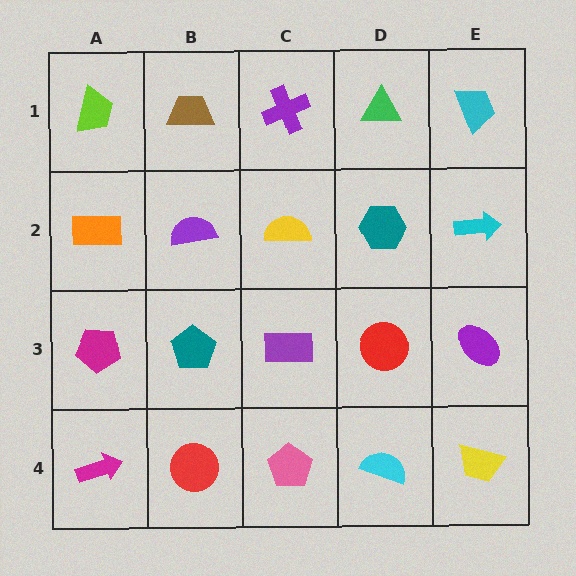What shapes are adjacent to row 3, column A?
An orange rectangle (row 2, column A), a magenta arrow (row 4, column A), a teal pentagon (row 3, column B).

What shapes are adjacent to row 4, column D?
A red circle (row 3, column D), a pink pentagon (row 4, column C), a yellow trapezoid (row 4, column E).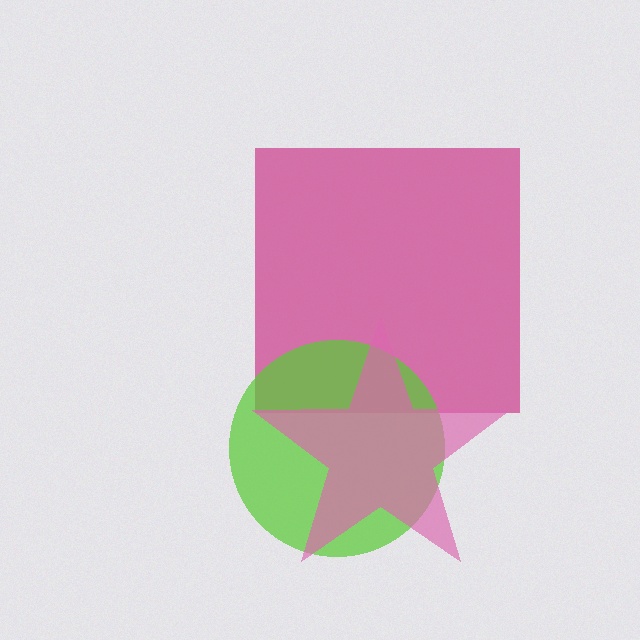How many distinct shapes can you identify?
There are 3 distinct shapes: a magenta square, a lime circle, a pink star.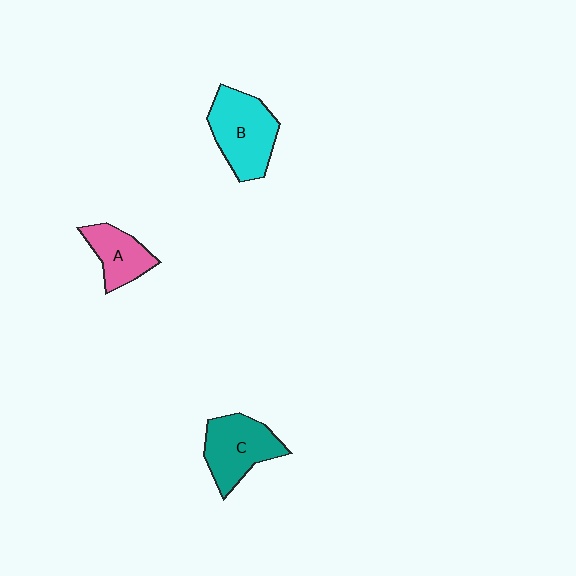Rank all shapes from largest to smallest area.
From largest to smallest: B (cyan), C (teal), A (pink).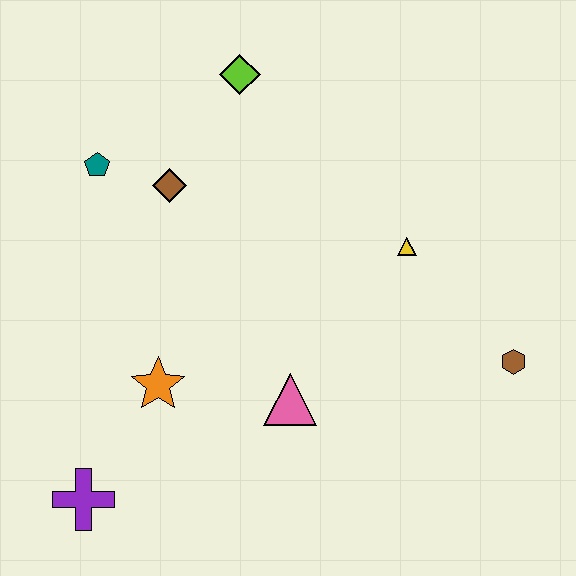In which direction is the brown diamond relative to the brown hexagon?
The brown diamond is to the left of the brown hexagon.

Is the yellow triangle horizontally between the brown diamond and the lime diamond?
No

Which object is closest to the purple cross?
The orange star is closest to the purple cross.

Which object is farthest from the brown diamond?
The brown hexagon is farthest from the brown diamond.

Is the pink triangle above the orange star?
No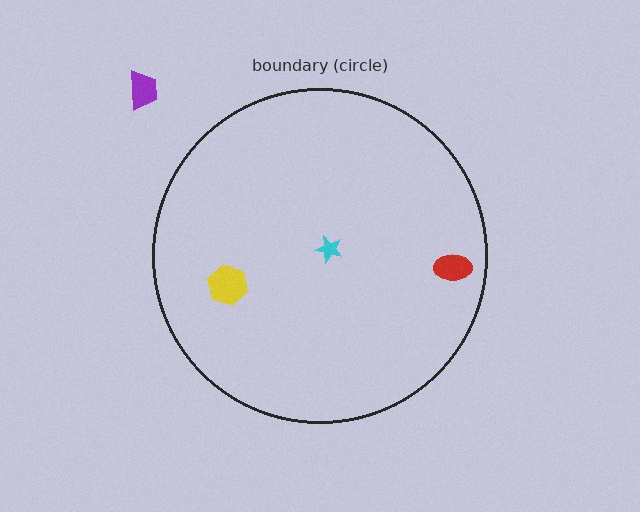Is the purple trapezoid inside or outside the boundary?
Outside.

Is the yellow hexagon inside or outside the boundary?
Inside.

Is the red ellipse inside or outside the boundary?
Inside.